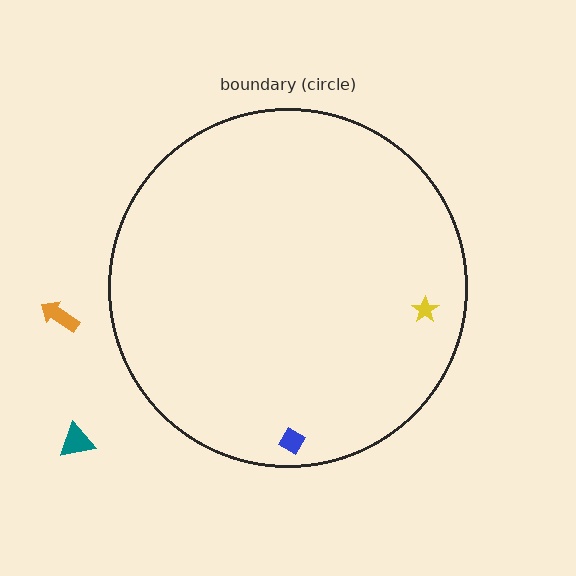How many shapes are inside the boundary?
2 inside, 2 outside.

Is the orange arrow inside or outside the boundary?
Outside.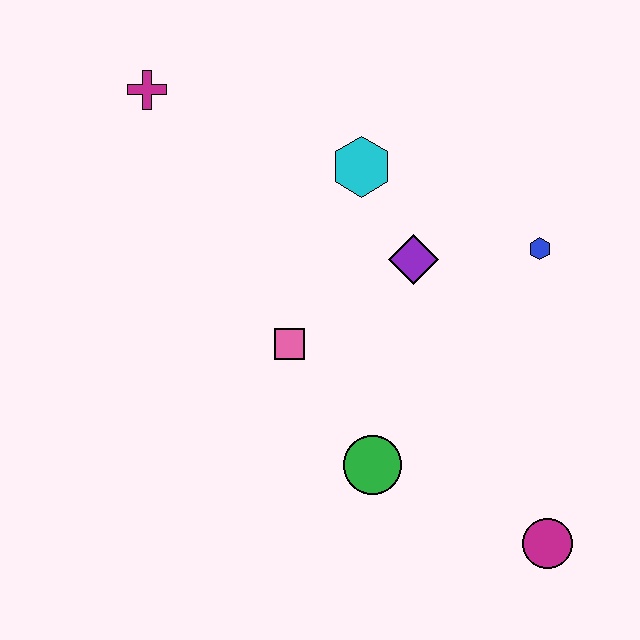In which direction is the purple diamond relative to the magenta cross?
The purple diamond is to the right of the magenta cross.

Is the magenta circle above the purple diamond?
No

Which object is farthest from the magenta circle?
The magenta cross is farthest from the magenta circle.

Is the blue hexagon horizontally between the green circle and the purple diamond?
No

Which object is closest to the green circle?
The pink square is closest to the green circle.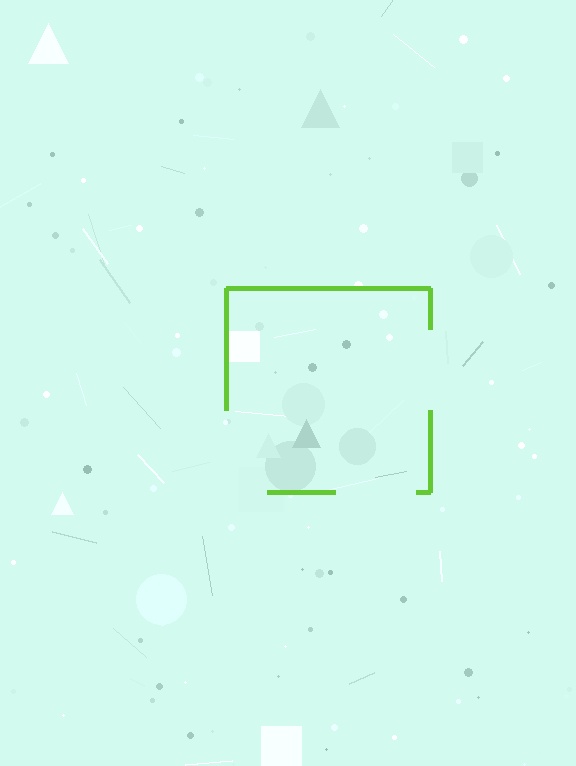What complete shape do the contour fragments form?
The contour fragments form a square.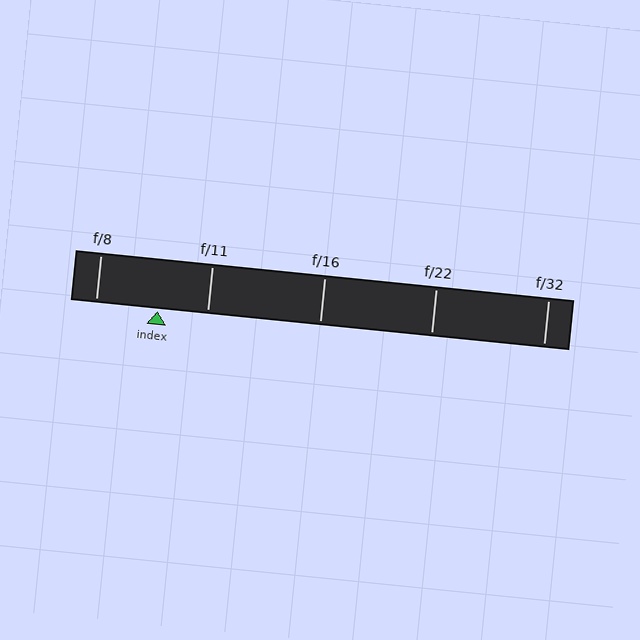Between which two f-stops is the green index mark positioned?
The index mark is between f/8 and f/11.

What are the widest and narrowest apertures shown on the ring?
The widest aperture shown is f/8 and the narrowest is f/32.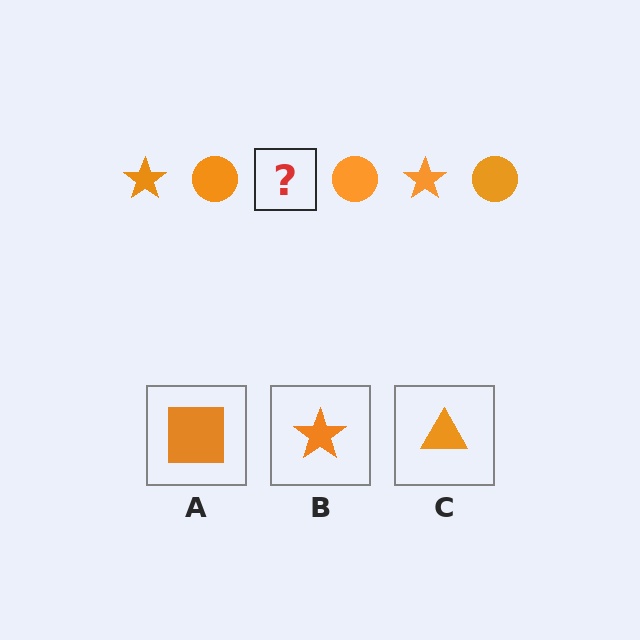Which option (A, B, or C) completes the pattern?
B.